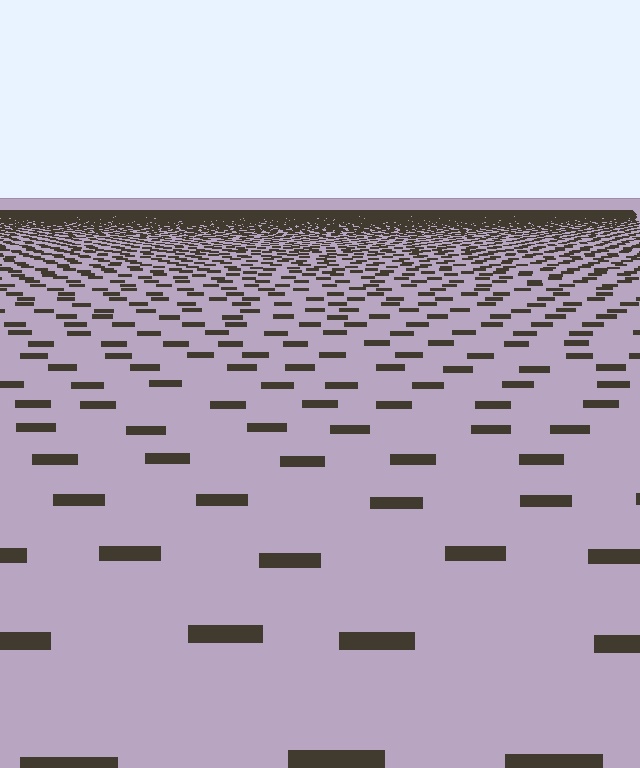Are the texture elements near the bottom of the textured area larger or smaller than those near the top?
Larger. Near the bottom, elements are closer to the viewer and appear at a bigger on-screen size.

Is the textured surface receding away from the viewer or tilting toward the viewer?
The surface is receding away from the viewer. Texture elements get smaller and denser toward the top.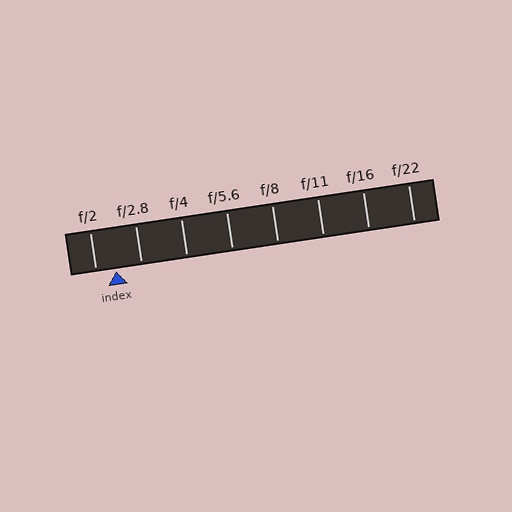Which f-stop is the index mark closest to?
The index mark is closest to f/2.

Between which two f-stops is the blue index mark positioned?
The index mark is between f/2 and f/2.8.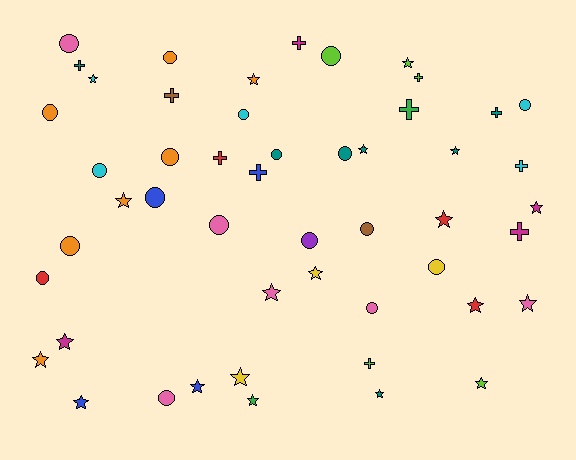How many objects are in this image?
There are 50 objects.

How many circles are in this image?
There are 19 circles.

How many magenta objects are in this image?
There are 4 magenta objects.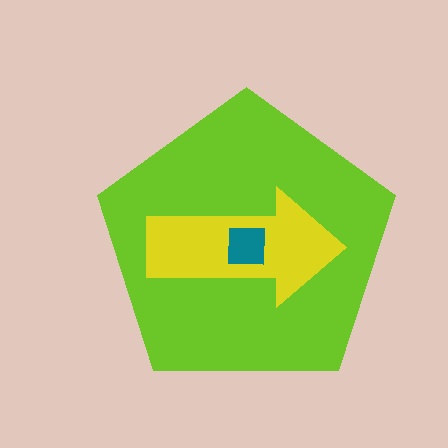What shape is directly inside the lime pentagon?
The yellow arrow.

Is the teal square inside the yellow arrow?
Yes.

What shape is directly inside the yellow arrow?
The teal square.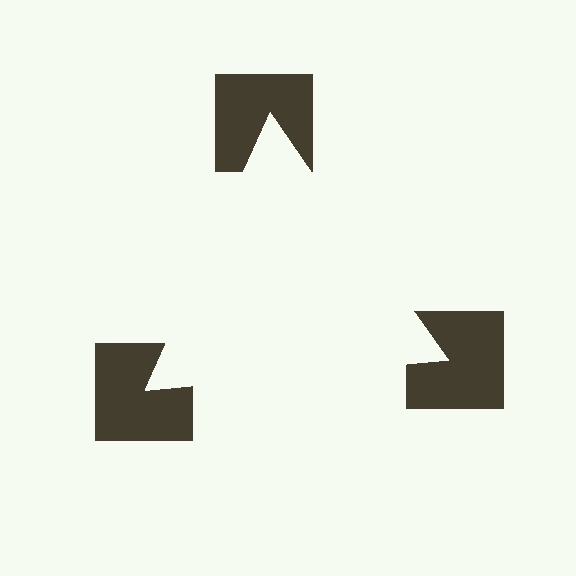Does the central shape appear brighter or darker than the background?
It typically appears slightly brighter than the background, even though no actual brightness change is drawn.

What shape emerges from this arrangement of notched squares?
An illusory triangle — its edges are inferred from the aligned wedge cuts in the notched squares, not physically drawn.